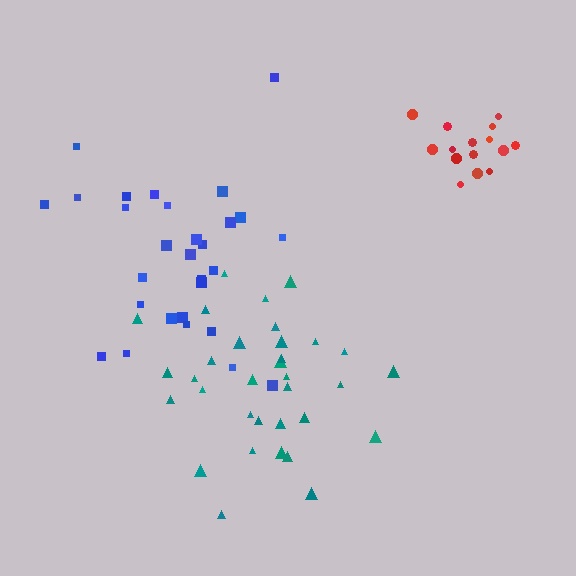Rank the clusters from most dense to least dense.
red, teal, blue.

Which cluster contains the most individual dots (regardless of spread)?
Teal (33).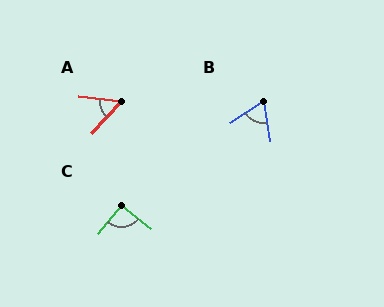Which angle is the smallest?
A, at approximately 53 degrees.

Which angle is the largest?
C, at approximately 91 degrees.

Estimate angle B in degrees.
Approximately 66 degrees.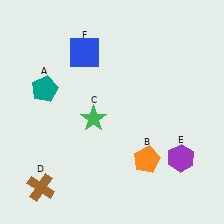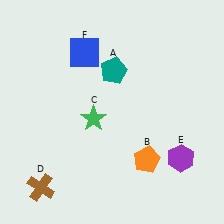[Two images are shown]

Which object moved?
The teal pentagon (A) moved right.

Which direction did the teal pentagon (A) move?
The teal pentagon (A) moved right.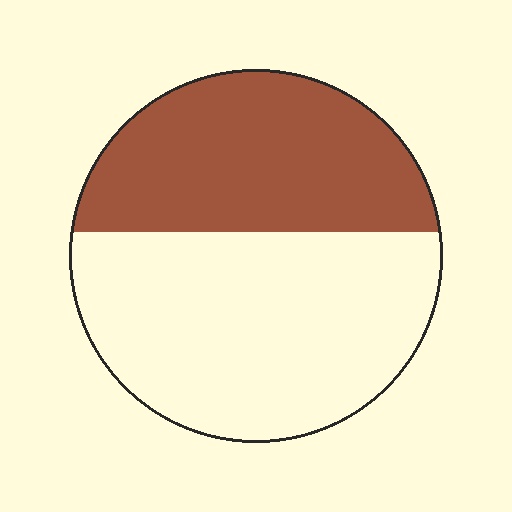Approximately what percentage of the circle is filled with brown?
Approximately 40%.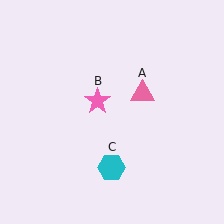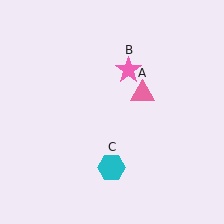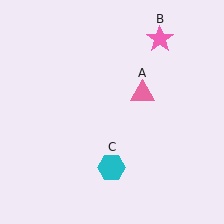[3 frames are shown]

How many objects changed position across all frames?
1 object changed position: pink star (object B).